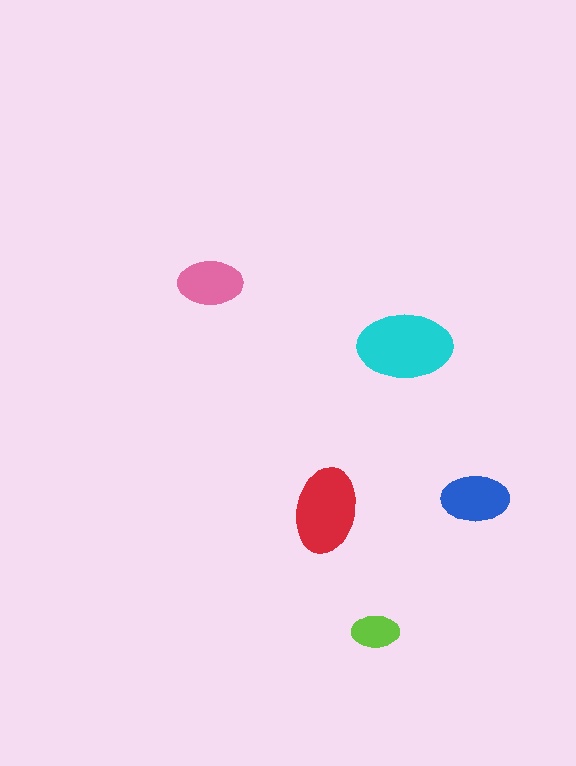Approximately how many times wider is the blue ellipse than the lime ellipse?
About 1.5 times wider.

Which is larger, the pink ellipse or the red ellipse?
The red one.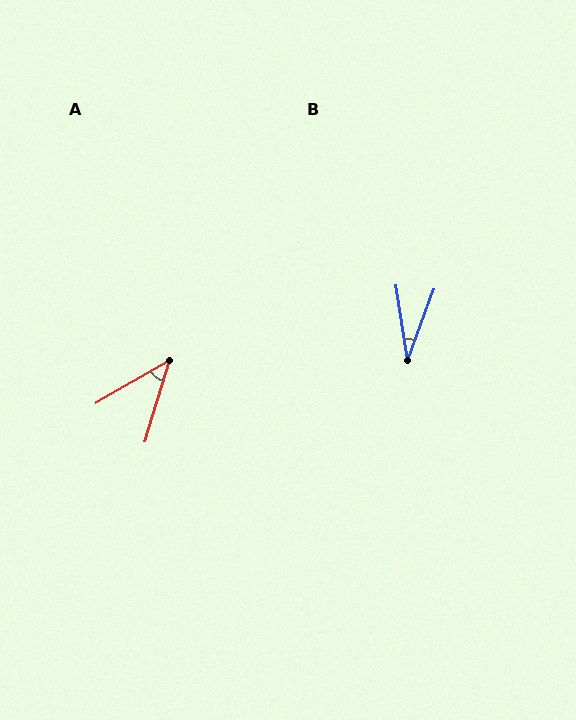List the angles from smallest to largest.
B (29°), A (43°).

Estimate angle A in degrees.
Approximately 43 degrees.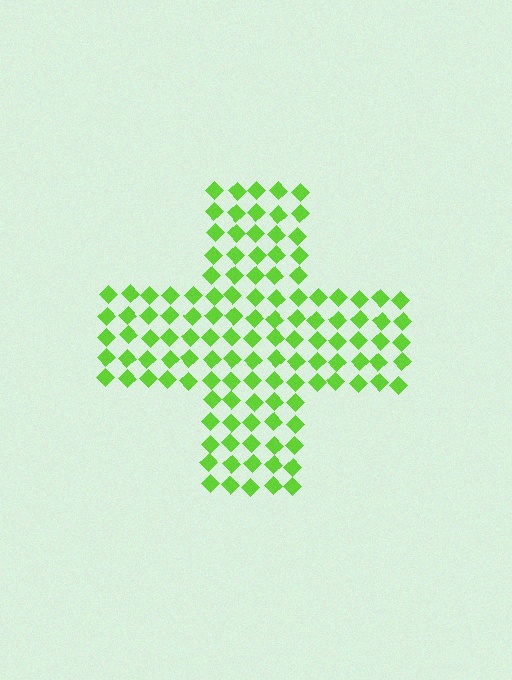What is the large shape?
The large shape is a cross.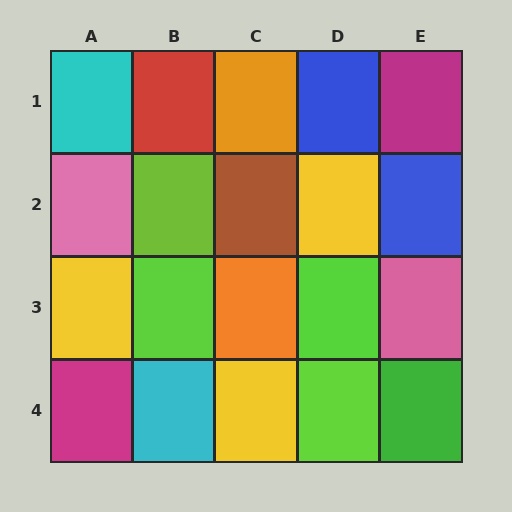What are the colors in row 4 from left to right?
Magenta, cyan, yellow, lime, green.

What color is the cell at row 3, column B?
Lime.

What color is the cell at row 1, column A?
Cyan.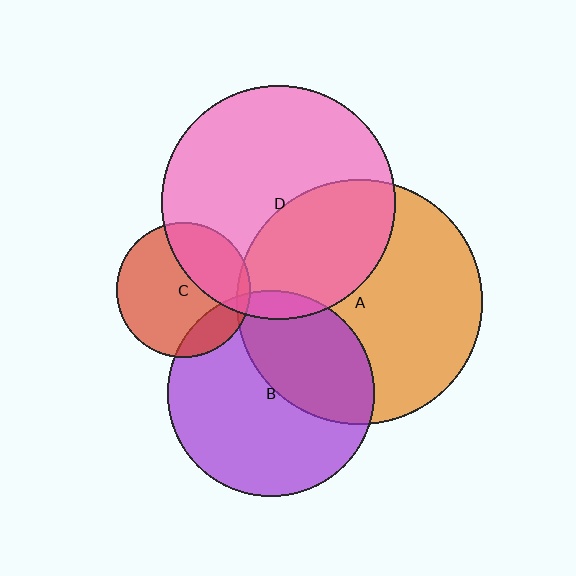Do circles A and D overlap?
Yes.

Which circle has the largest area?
Circle A (orange).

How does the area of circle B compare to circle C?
Approximately 2.4 times.